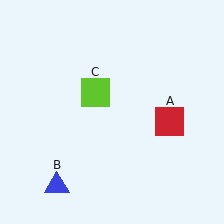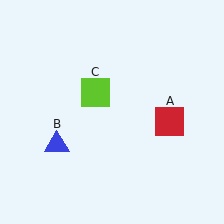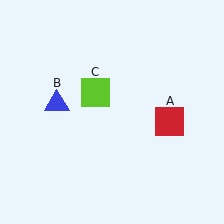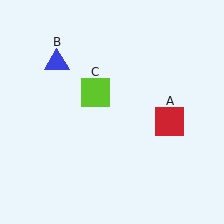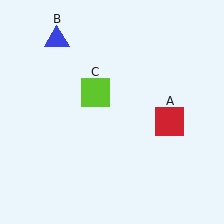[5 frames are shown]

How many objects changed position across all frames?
1 object changed position: blue triangle (object B).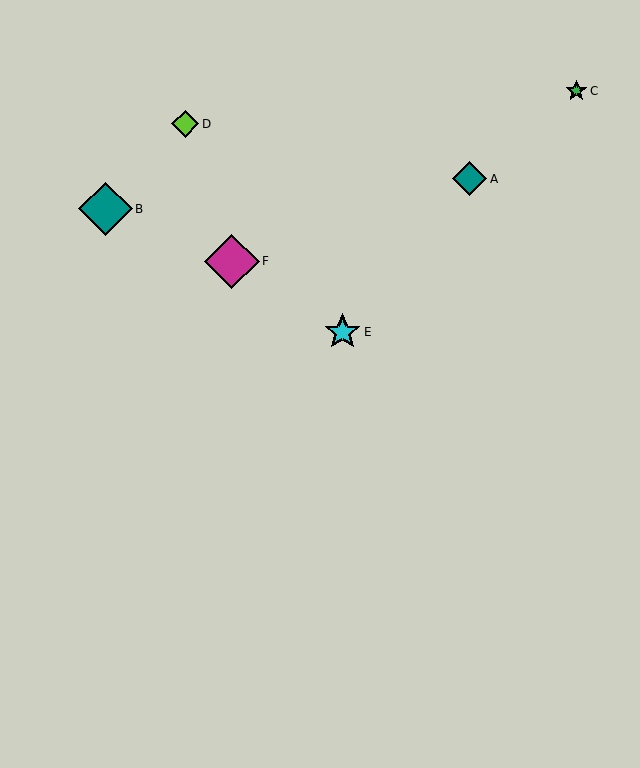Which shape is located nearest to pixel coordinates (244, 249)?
The magenta diamond (labeled F) at (232, 261) is nearest to that location.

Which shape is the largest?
The magenta diamond (labeled F) is the largest.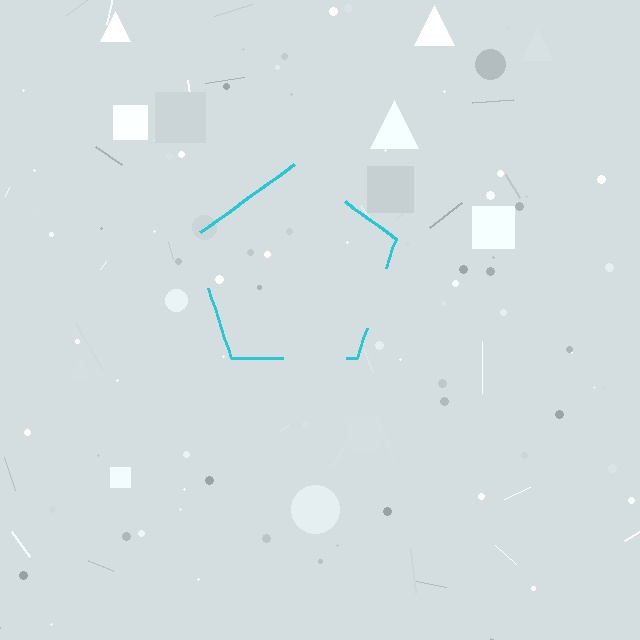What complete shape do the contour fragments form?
The contour fragments form a pentagon.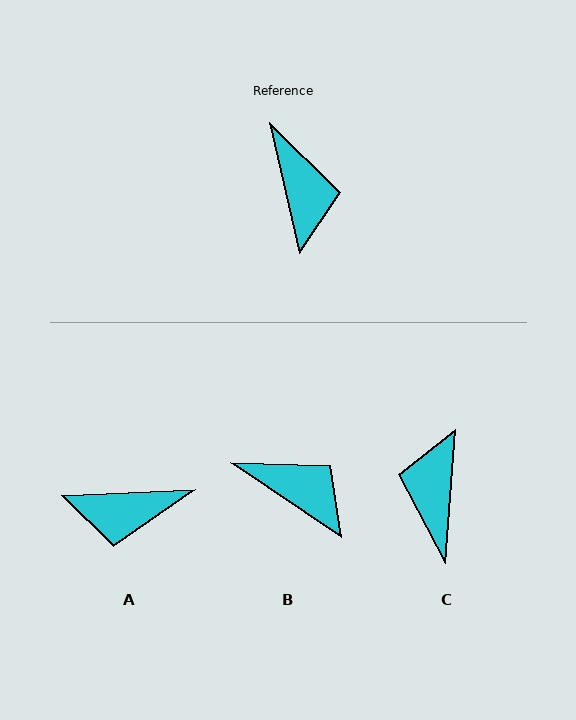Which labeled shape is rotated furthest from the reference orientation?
C, about 162 degrees away.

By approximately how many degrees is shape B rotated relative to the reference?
Approximately 43 degrees counter-clockwise.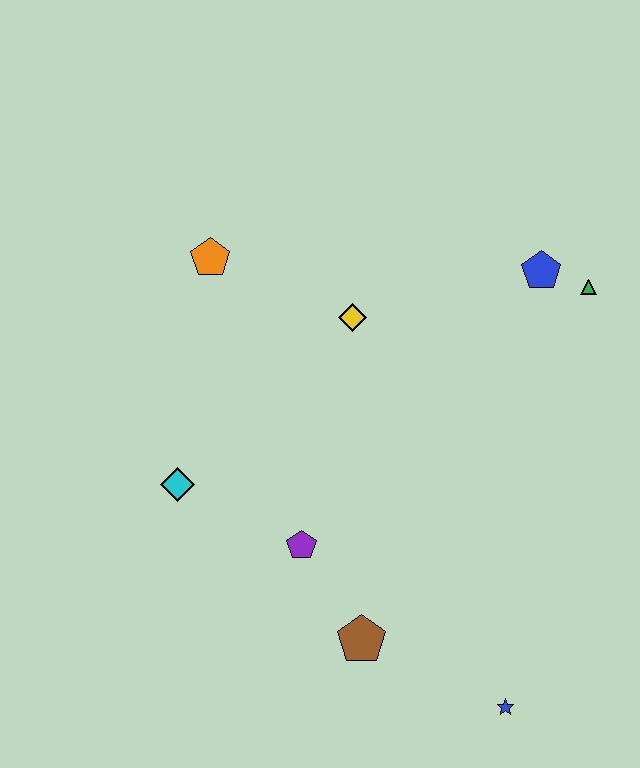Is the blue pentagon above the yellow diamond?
Yes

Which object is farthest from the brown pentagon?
The green triangle is farthest from the brown pentagon.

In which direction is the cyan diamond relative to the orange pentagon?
The cyan diamond is below the orange pentagon.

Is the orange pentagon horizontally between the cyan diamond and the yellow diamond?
Yes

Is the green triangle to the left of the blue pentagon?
No